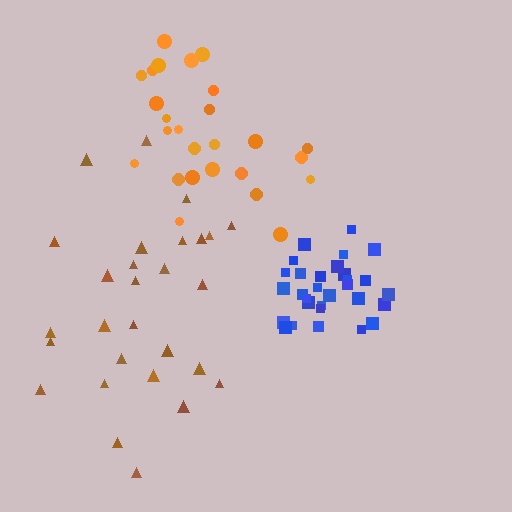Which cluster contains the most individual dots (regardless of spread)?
Blue (30).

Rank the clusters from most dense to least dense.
blue, orange, brown.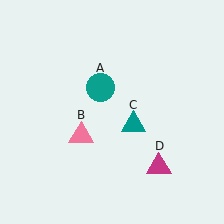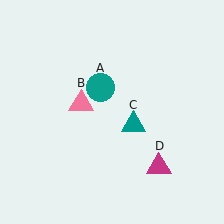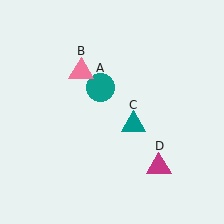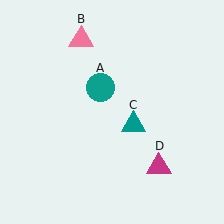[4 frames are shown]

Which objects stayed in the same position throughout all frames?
Teal circle (object A) and teal triangle (object C) and magenta triangle (object D) remained stationary.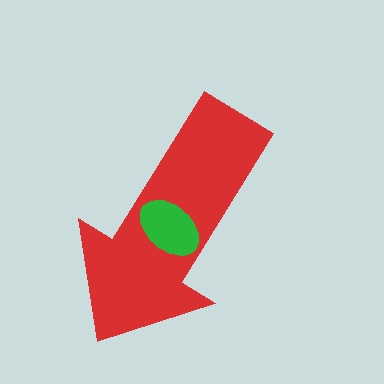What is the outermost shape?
The red arrow.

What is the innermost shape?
The green ellipse.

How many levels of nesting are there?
2.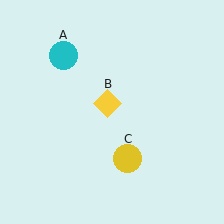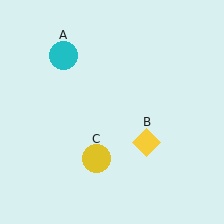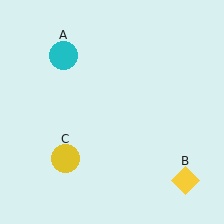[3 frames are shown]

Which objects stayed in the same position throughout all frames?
Cyan circle (object A) remained stationary.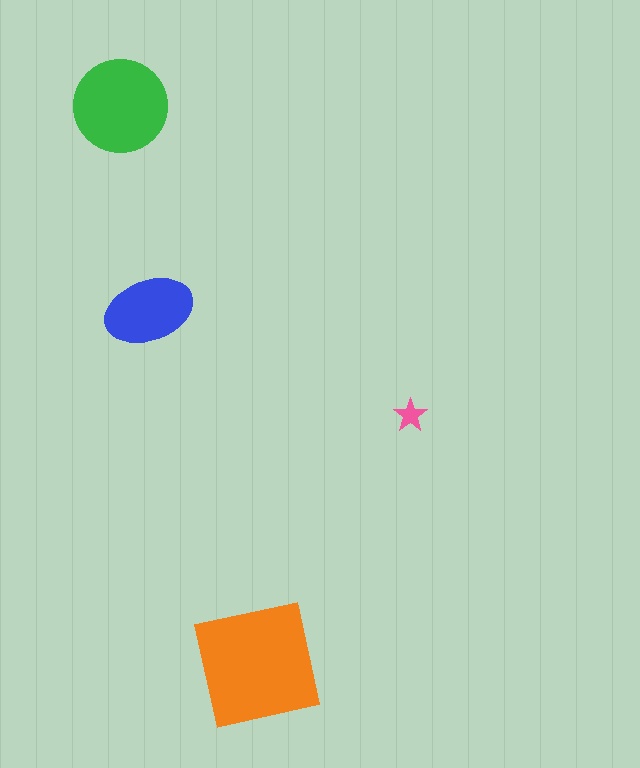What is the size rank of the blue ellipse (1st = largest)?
3rd.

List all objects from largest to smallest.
The orange square, the green circle, the blue ellipse, the pink star.